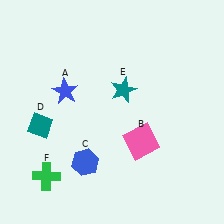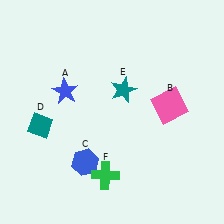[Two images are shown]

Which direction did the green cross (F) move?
The green cross (F) moved right.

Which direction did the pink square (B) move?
The pink square (B) moved up.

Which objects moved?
The objects that moved are: the pink square (B), the green cross (F).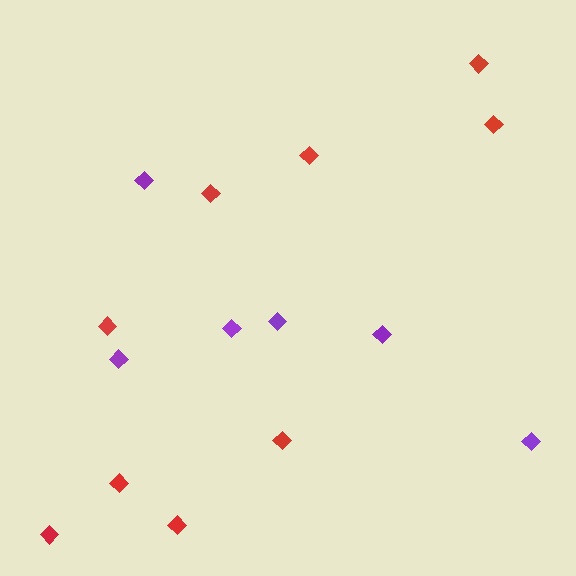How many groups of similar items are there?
There are 2 groups: one group of purple diamonds (6) and one group of red diamonds (9).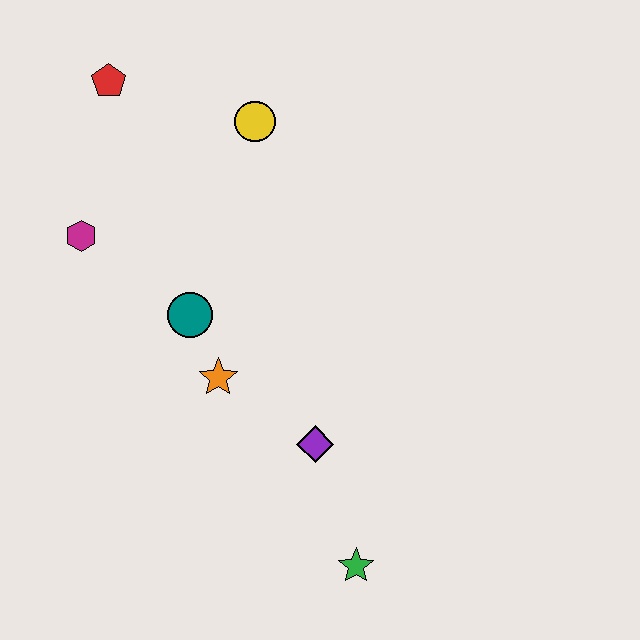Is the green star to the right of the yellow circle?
Yes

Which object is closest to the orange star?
The teal circle is closest to the orange star.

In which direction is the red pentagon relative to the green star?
The red pentagon is above the green star.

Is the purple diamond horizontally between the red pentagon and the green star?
Yes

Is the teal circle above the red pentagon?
No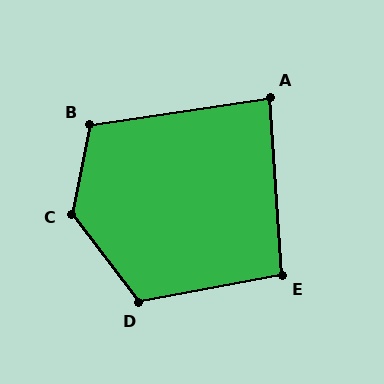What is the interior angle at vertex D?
Approximately 117 degrees (obtuse).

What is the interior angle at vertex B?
Approximately 110 degrees (obtuse).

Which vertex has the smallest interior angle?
A, at approximately 85 degrees.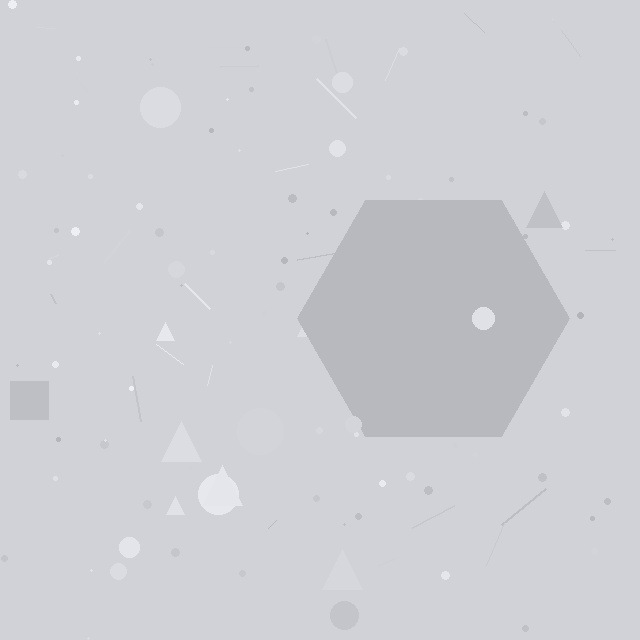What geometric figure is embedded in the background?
A hexagon is embedded in the background.